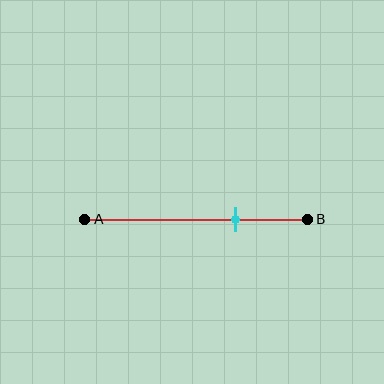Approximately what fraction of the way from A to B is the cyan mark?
The cyan mark is approximately 70% of the way from A to B.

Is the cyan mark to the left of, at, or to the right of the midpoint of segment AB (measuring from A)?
The cyan mark is to the right of the midpoint of segment AB.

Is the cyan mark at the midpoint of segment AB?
No, the mark is at about 70% from A, not at the 50% midpoint.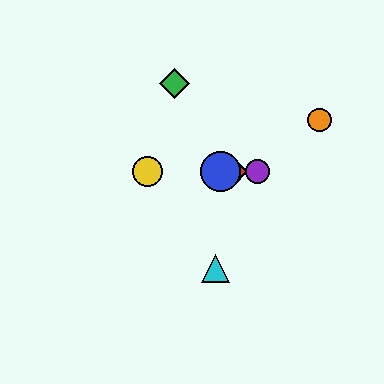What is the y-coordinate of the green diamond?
The green diamond is at y≈84.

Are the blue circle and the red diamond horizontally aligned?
Yes, both are at y≈172.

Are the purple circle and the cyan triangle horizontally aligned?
No, the purple circle is at y≈172 and the cyan triangle is at y≈268.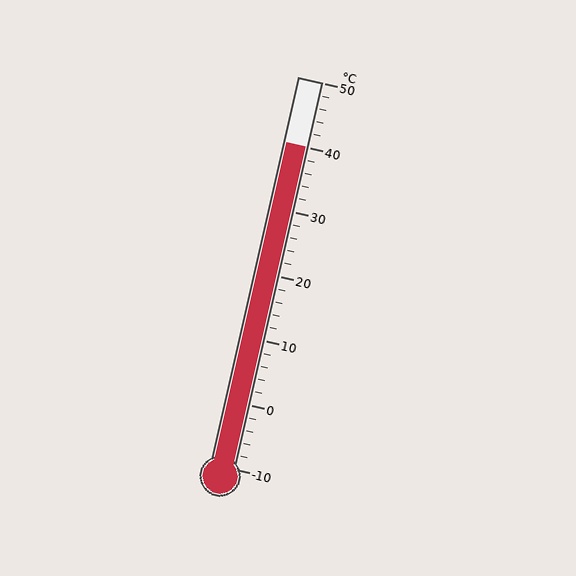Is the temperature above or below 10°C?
The temperature is above 10°C.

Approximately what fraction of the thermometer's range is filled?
The thermometer is filled to approximately 85% of its range.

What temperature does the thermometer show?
The thermometer shows approximately 40°C.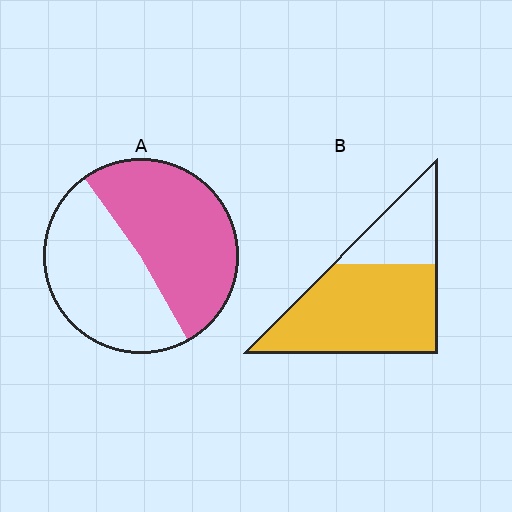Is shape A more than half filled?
Roughly half.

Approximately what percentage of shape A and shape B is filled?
A is approximately 50% and B is approximately 70%.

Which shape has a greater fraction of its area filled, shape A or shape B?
Shape B.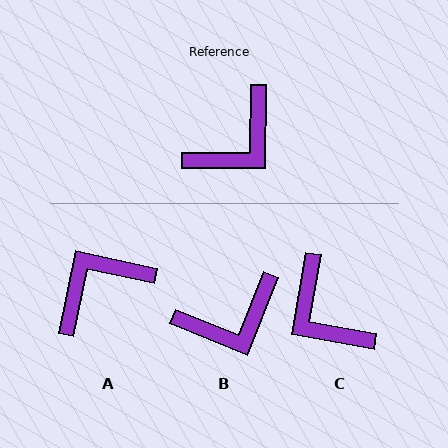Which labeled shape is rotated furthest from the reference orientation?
A, about 169 degrees away.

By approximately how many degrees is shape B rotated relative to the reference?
Approximately 21 degrees clockwise.